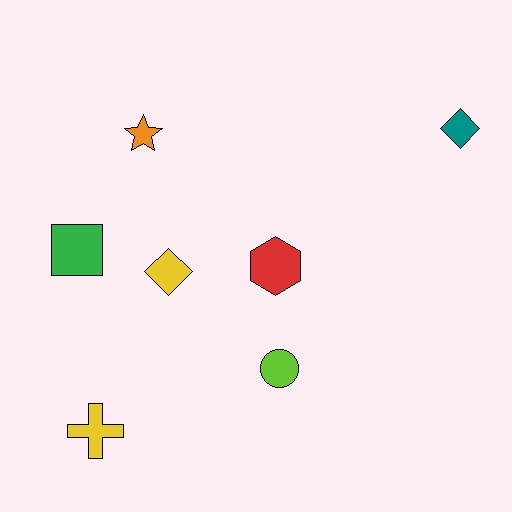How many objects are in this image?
There are 7 objects.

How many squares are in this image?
There is 1 square.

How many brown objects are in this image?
There are no brown objects.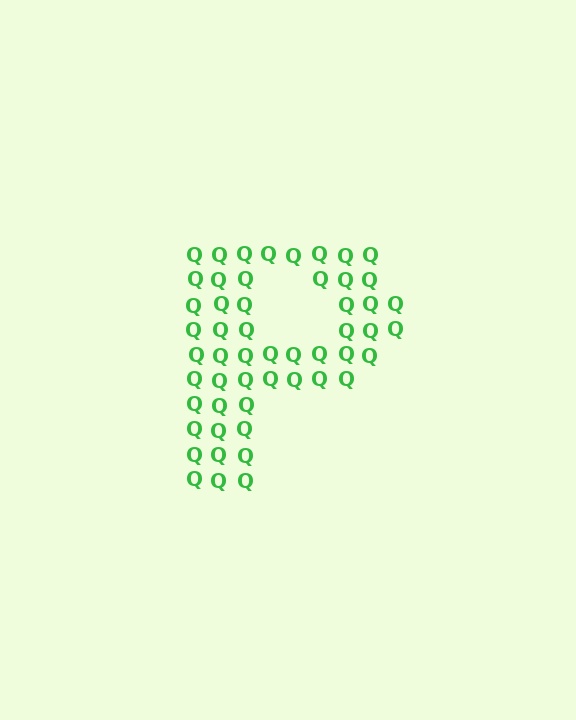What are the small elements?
The small elements are letter Q's.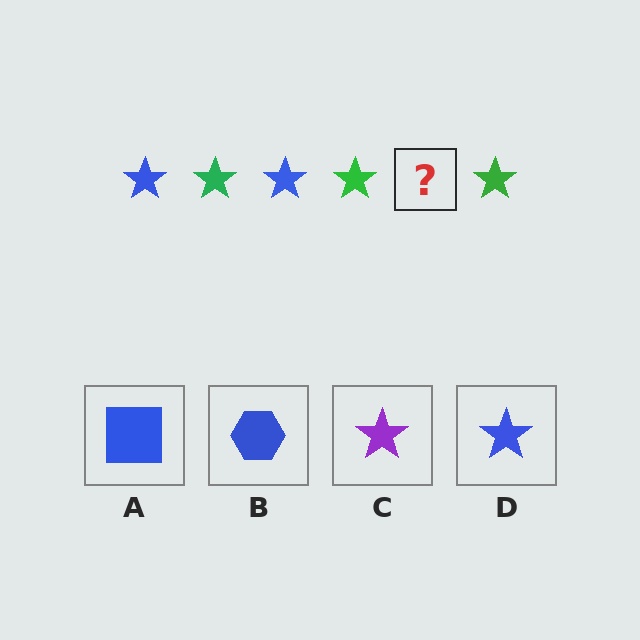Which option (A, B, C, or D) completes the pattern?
D.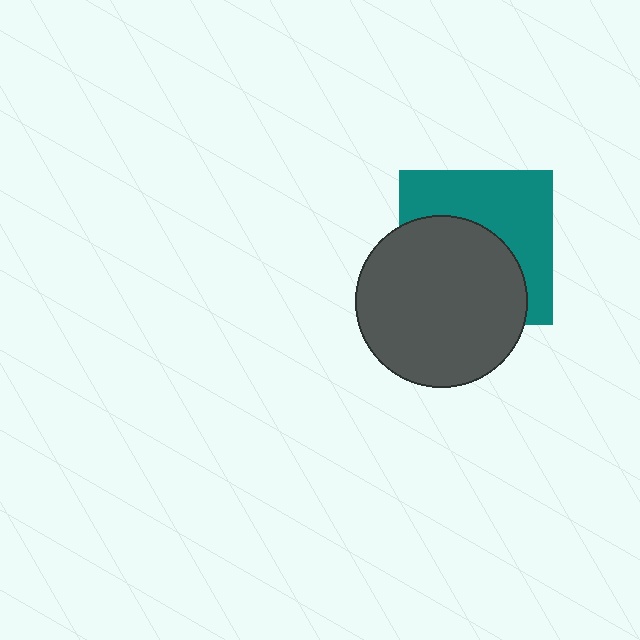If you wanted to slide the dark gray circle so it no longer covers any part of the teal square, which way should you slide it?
Slide it down — that is the most direct way to separate the two shapes.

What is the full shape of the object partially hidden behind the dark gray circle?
The partially hidden object is a teal square.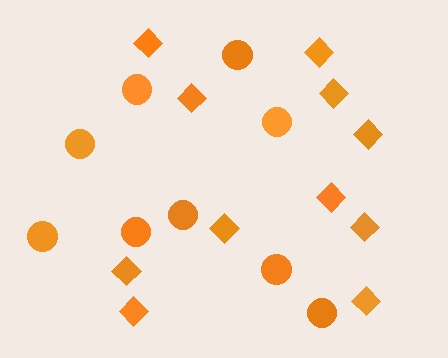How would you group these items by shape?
There are 2 groups: one group of diamonds (11) and one group of circles (9).